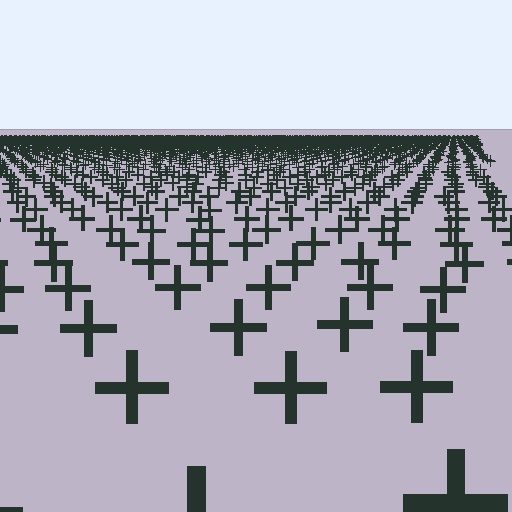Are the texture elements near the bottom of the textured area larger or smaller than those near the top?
Larger. Near the bottom, elements are closer to the viewer and appear at a bigger on-screen size.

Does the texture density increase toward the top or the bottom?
Density increases toward the top.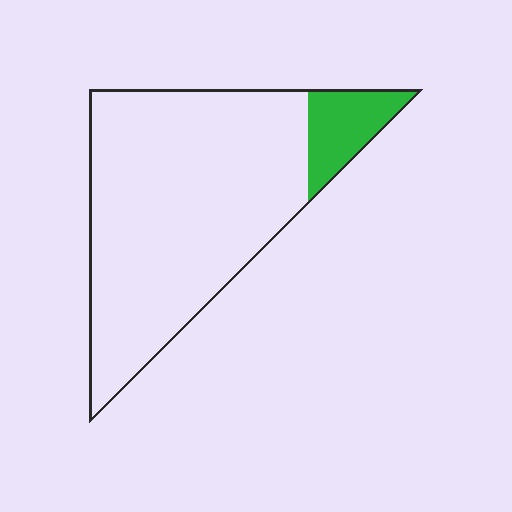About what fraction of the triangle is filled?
About one eighth (1/8).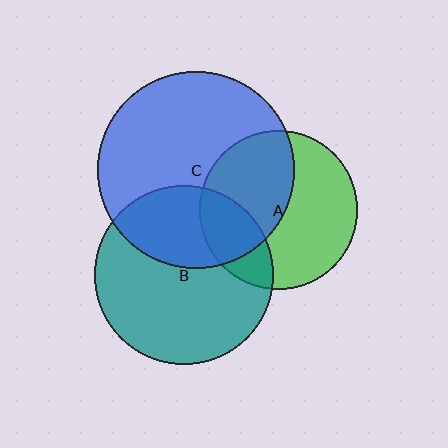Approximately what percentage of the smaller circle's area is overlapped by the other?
Approximately 35%.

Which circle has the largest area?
Circle C (blue).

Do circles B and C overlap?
Yes.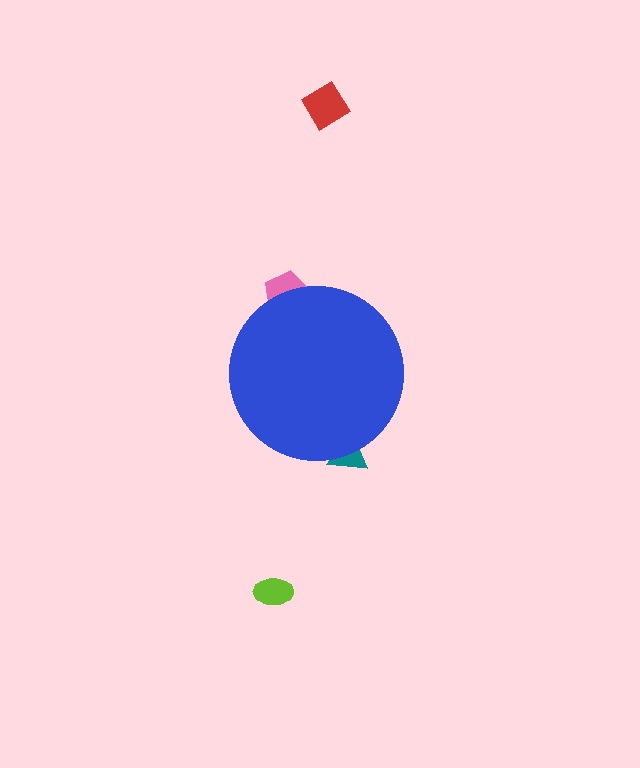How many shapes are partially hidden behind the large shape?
2 shapes are partially hidden.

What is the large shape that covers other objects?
A blue circle.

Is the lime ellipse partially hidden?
No, the lime ellipse is fully visible.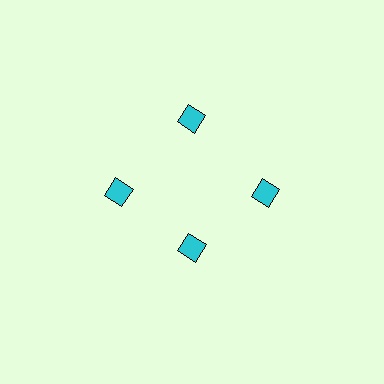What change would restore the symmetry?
The symmetry would be restored by moving it outward, back onto the ring so that all 4 diamonds sit at equal angles and equal distance from the center.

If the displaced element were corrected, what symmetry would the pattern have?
It would have 4-fold rotational symmetry — the pattern would map onto itself every 90 degrees.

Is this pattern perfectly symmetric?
No. The 4 cyan diamonds are arranged in a ring, but one element near the 6 o'clock position is pulled inward toward the center, breaking the 4-fold rotational symmetry.